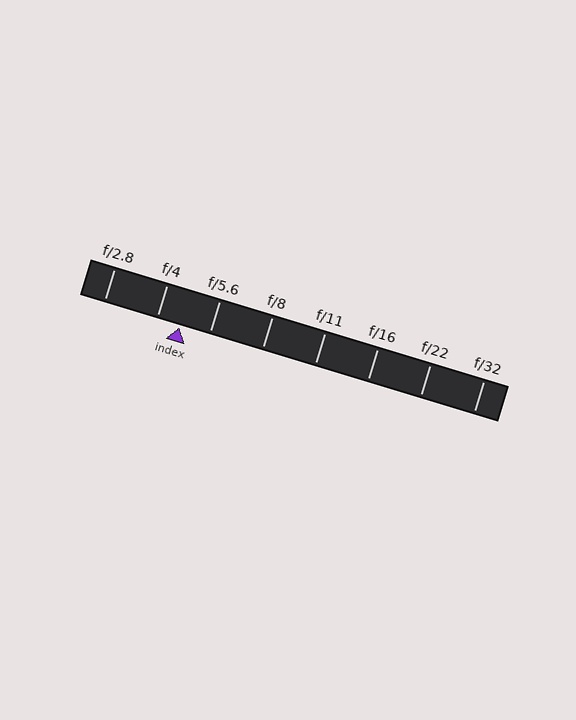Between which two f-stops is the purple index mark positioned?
The index mark is between f/4 and f/5.6.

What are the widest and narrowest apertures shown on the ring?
The widest aperture shown is f/2.8 and the narrowest is f/32.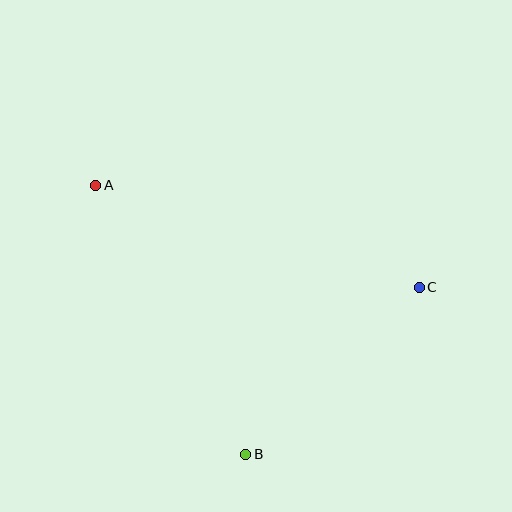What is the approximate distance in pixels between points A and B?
The distance between A and B is approximately 308 pixels.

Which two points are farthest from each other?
Points A and C are farthest from each other.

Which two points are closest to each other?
Points B and C are closest to each other.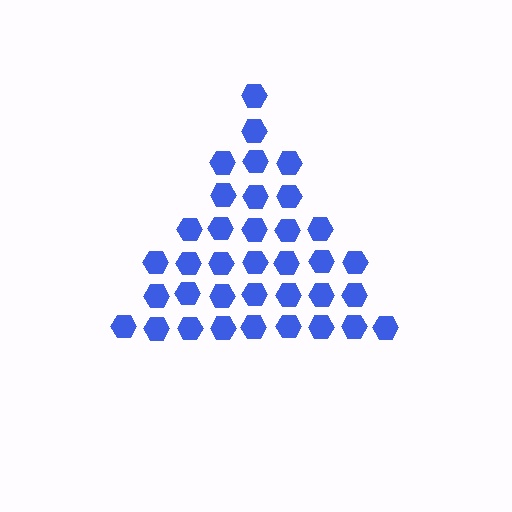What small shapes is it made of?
It is made of small hexagons.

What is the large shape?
The large shape is a triangle.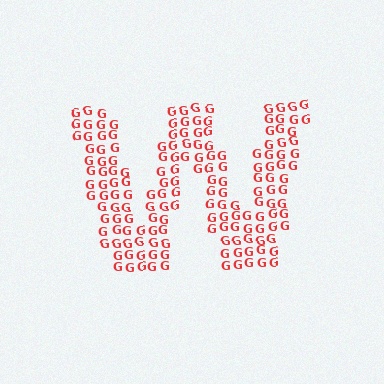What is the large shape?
The large shape is the letter W.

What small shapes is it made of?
It is made of small letter G's.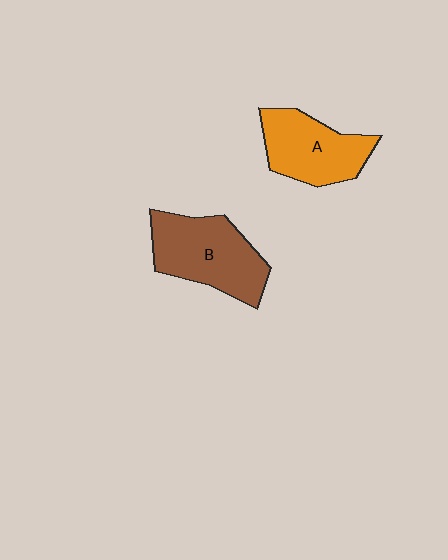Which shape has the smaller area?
Shape A (orange).